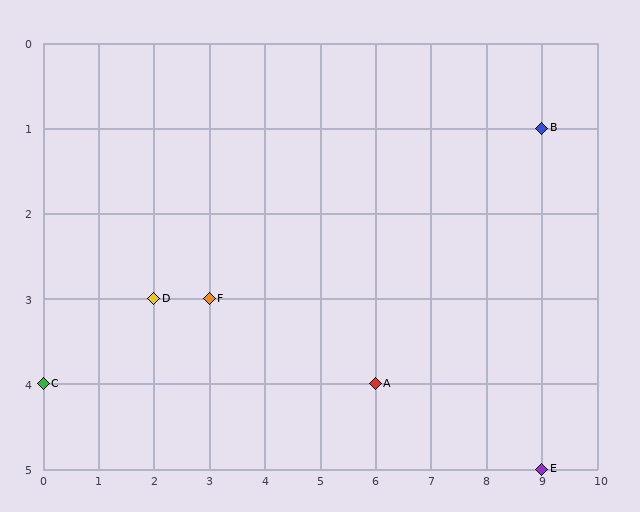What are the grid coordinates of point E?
Point E is at grid coordinates (9, 5).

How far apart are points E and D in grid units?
Points E and D are 7 columns and 2 rows apart (about 7.3 grid units diagonally).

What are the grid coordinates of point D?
Point D is at grid coordinates (2, 3).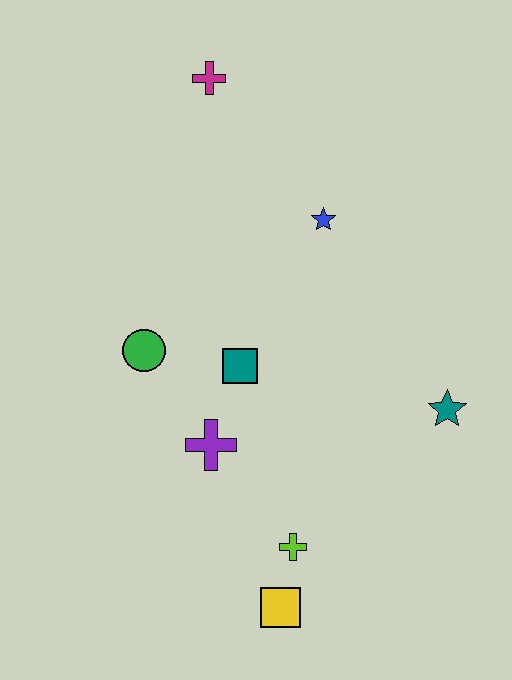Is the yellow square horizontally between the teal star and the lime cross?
No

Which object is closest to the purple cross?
The teal square is closest to the purple cross.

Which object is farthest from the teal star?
The magenta cross is farthest from the teal star.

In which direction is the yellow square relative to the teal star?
The yellow square is below the teal star.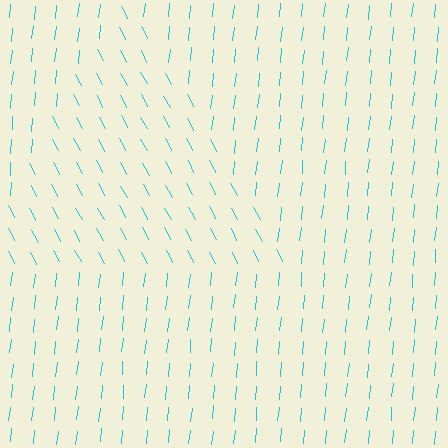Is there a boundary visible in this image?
Yes, there is a texture boundary formed by a change in line orientation.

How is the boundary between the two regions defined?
The boundary is defined purely by a change in line orientation (approximately 34 degrees difference). All lines are the same color and thickness.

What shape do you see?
I see a triangle.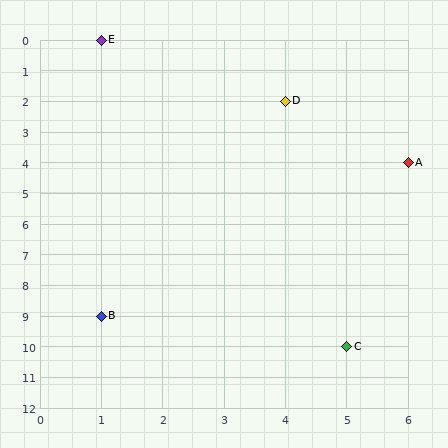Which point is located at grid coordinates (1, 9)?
Point B is at (1, 9).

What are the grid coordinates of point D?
Point D is at grid coordinates (4, 2).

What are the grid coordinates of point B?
Point B is at grid coordinates (1, 9).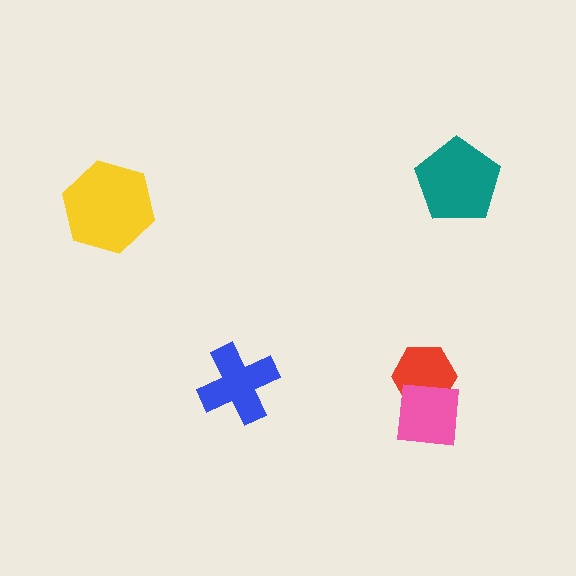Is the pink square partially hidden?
No, no other shape covers it.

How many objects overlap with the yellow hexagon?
0 objects overlap with the yellow hexagon.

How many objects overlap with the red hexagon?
1 object overlaps with the red hexagon.